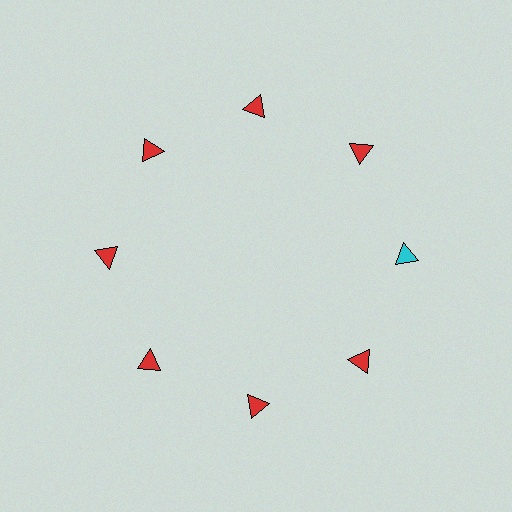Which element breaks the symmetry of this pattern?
The cyan triangle at roughly the 3 o'clock position breaks the symmetry. All other shapes are red triangles.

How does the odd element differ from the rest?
It has a different color: cyan instead of red.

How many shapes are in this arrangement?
There are 8 shapes arranged in a ring pattern.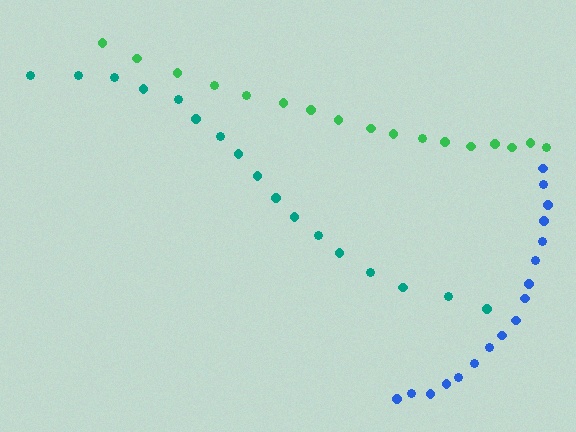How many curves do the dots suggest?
There are 3 distinct paths.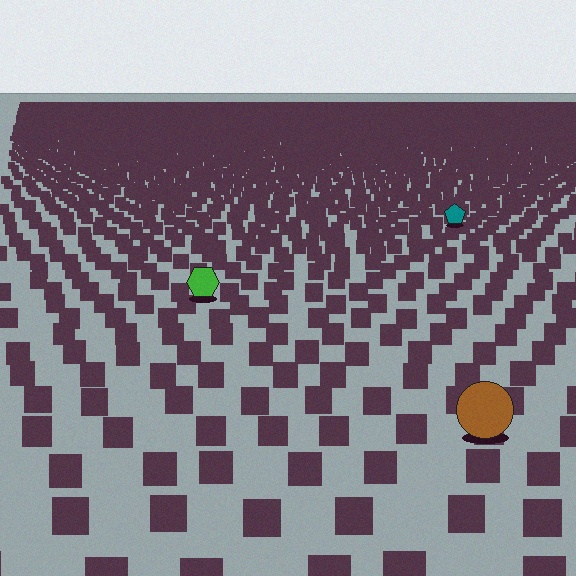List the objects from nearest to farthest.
From nearest to farthest: the brown circle, the green hexagon, the teal pentagon.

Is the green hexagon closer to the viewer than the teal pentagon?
Yes. The green hexagon is closer — you can tell from the texture gradient: the ground texture is coarser near it.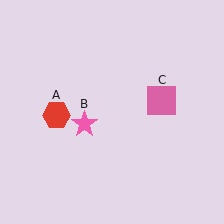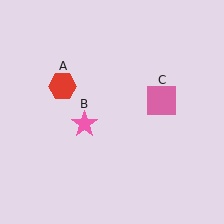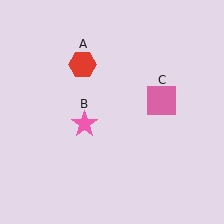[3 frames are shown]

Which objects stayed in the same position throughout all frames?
Pink star (object B) and pink square (object C) remained stationary.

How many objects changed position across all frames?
1 object changed position: red hexagon (object A).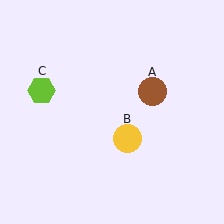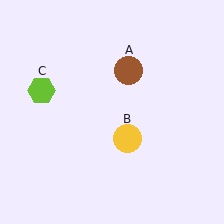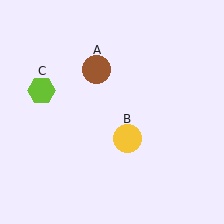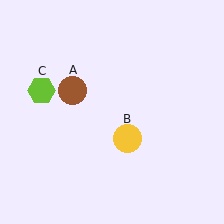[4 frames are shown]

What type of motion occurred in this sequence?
The brown circle (object A) rotated counterclockwise around the center of the scene.